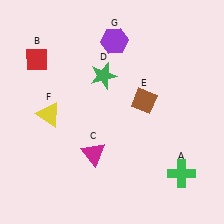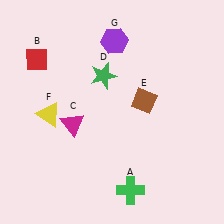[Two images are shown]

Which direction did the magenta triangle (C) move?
The magenta triangle (C) moved up.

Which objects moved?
The objects that moved are: the green cross (A), the magenta triangle (C).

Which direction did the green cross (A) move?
The green cross (A) moved left.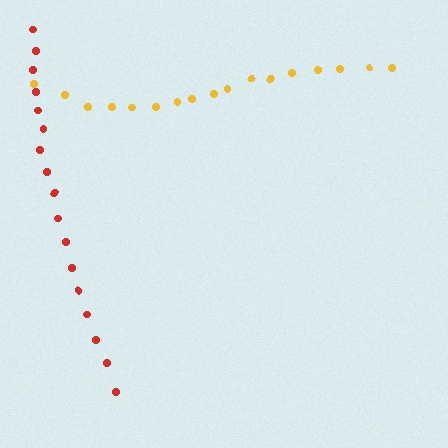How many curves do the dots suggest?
There are 2 distinct paths.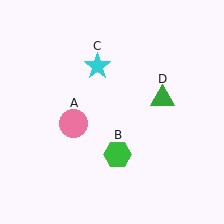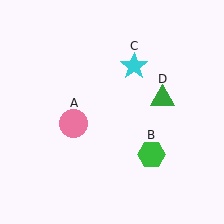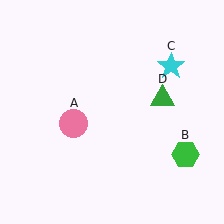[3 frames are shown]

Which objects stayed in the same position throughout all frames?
Pink circle (object A) and green triangle (object D) remained stationary.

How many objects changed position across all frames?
2 objects changed position: green hexagon (object B), cyan star (object C).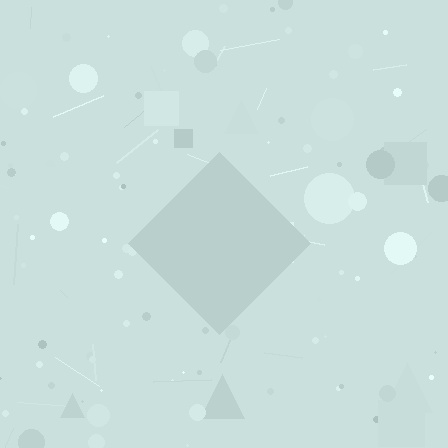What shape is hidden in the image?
A diamond is hidden in the image.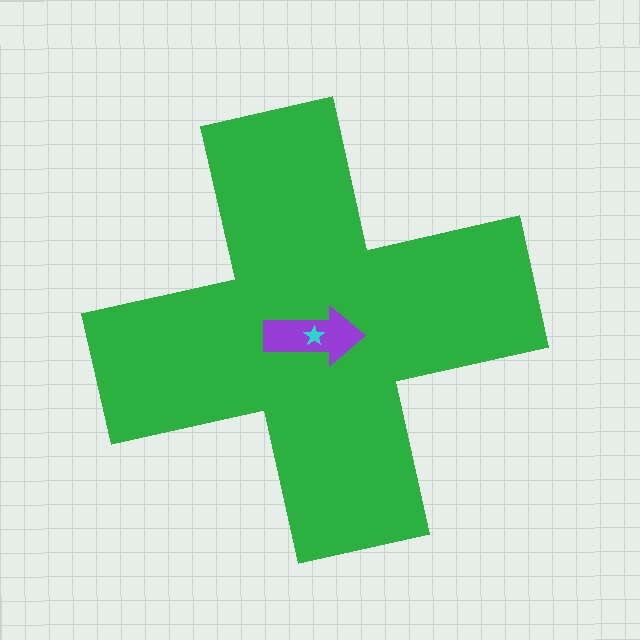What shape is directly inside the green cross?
The purple arrow.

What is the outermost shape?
The green cross.